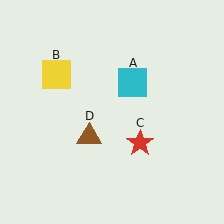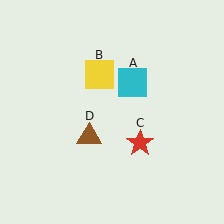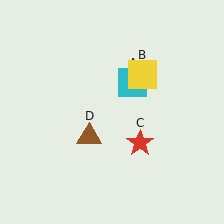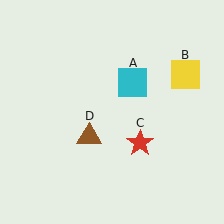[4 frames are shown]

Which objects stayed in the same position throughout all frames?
Cyan square (object A) and red star (object C) and brown triangle (object D) remained stationary.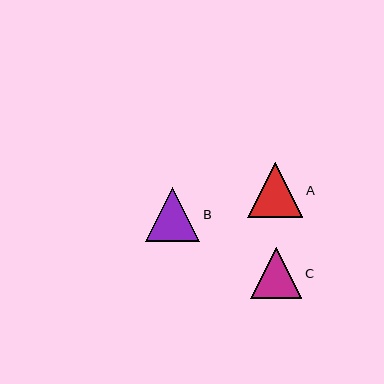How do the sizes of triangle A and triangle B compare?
Triangle A and triangle B are approximately the same size.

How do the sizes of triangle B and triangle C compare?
Triangle B and triangle C are approximately the same size.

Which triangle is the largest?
Triangle A is the largest with a size of approximately 55 pixels.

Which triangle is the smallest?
Triangle C is the smallest with a size of approximately 51 pixels.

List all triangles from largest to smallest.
From largest to smallest: A, B, C.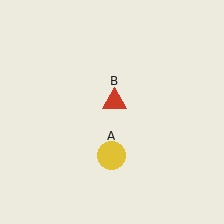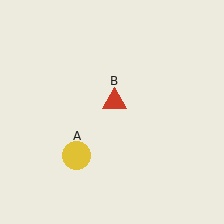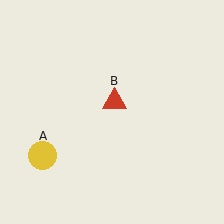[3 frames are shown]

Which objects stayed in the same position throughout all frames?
Red triangle (object B) remained stationary.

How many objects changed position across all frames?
1 object changed position: yellow circle (object A).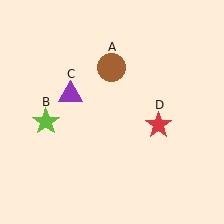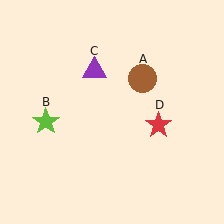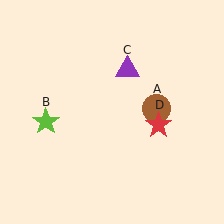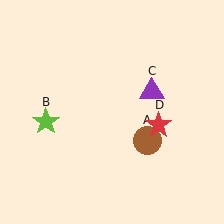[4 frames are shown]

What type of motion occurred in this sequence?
The brown circle (object A), purple triangle (object C) rotated clockwise around the center of the scene.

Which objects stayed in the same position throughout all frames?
Lime star (object B) and red star (object D) remained stationary.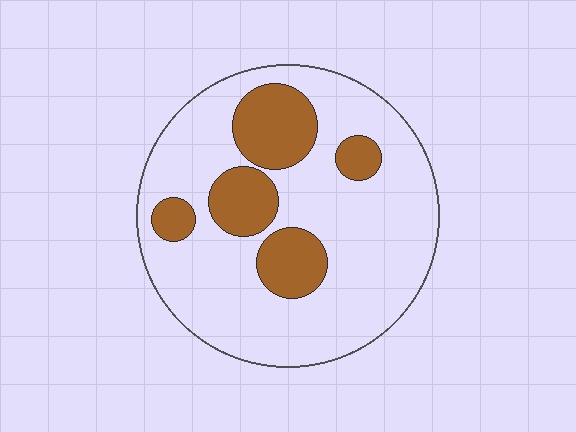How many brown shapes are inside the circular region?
5.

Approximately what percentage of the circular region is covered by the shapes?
Approximately 25%.